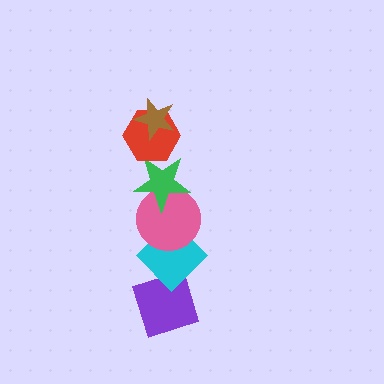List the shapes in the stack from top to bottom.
From top to bottom: the brown star, the red hexagon, the green star, the pink circle, the cyan diamond, the purple diamond.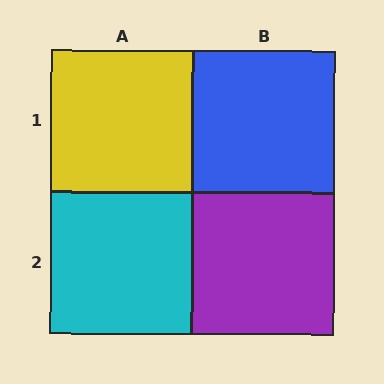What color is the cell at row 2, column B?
Purple.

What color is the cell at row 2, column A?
Cyan.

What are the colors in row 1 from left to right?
Yellow, blue.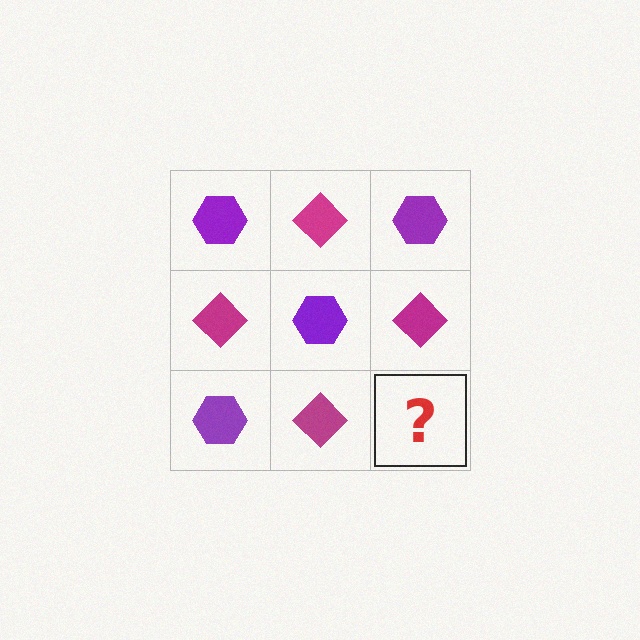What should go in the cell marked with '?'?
The missing cell should contain a purple hexagon.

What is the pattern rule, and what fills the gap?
The rule is that it alternates purple hexagon and magenta diamond in a checkerboard pattern. The gap should be filled with a purple hexagon.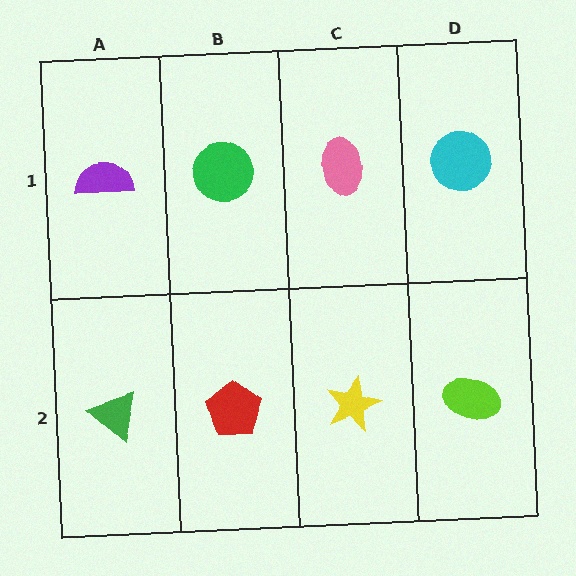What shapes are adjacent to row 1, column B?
A red pentagon (row 2, column B), a purple semicircle (row 1, column A), a pink ellipse (row 1, column C).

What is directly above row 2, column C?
A pink ellipse.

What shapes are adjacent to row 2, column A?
A purple semicircle (row 1, column A), a red pentagon (row 2, column B).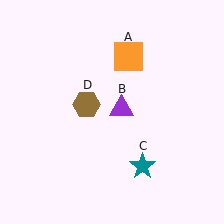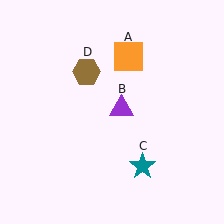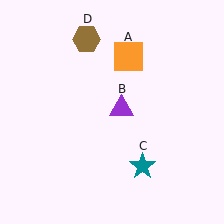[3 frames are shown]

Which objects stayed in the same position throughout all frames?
Orange square (object A) and purple triangle (object B) and teal star (object C) remained stationary.